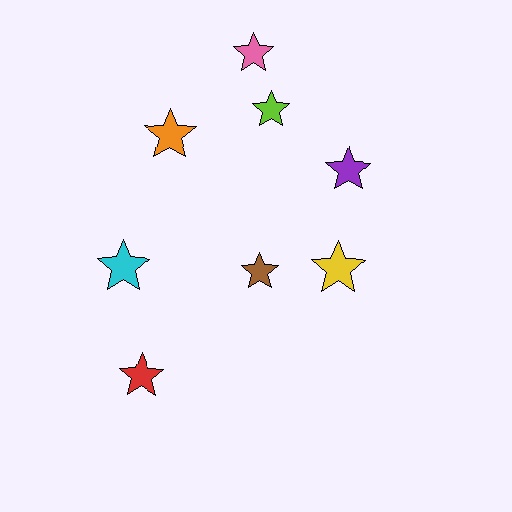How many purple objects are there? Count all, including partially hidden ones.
There is 1 purple object.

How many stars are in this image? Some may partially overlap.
There are 8 stars.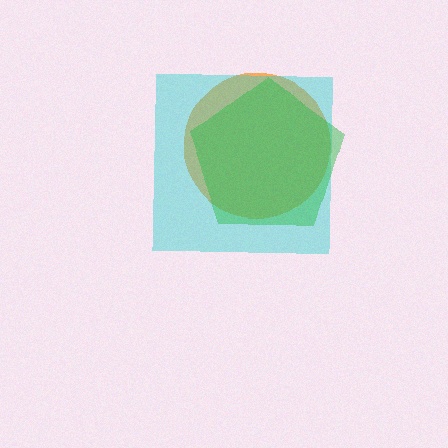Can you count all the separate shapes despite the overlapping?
Yes, there are 3 separate shapes.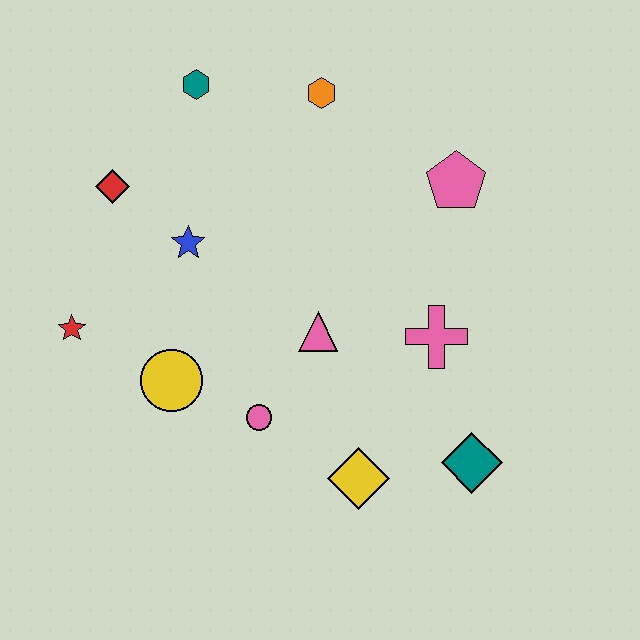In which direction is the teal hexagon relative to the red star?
The teal hexagon is above the red star.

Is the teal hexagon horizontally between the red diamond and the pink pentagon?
Yes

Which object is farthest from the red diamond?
The teal diamond is farthest from the red diamond.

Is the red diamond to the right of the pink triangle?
No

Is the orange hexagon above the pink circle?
Yes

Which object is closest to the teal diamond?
The yellow diamond is closest to the teal diamond.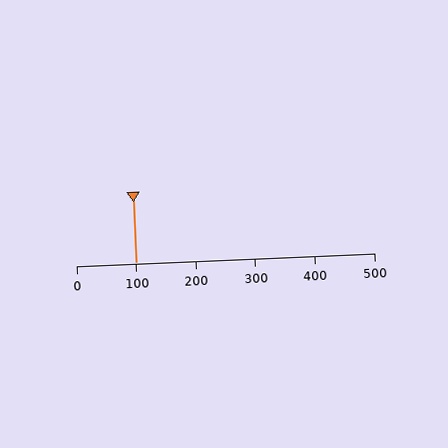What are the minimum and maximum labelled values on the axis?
The axis runs from 0 to 500.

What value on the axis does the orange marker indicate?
The marker indicates approximately 100.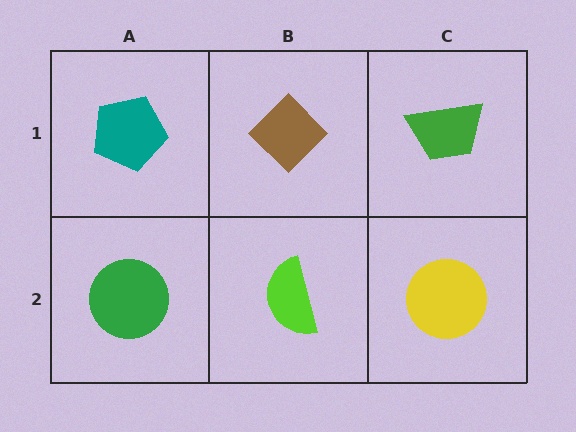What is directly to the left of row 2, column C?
A lime semicircle.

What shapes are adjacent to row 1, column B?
A lime semicircle (row 2, column B), a teal pentagon (row 1, column A), a green trapezoid (row 1, column C).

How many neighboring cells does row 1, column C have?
2.